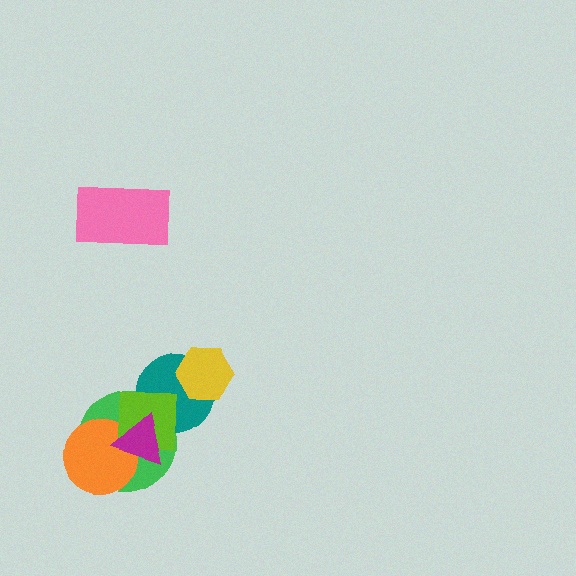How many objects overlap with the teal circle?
4 objects overlap with the teal circle.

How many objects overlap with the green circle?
4 objects overlap with the green circle.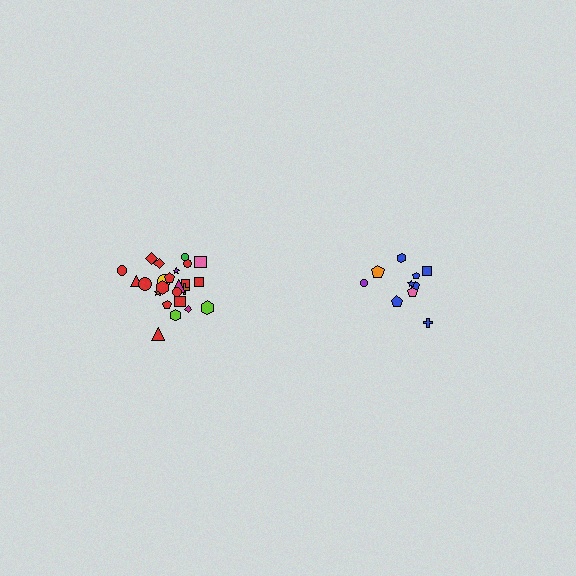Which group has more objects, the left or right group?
The left group.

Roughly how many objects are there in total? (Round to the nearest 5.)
Roughly 35 objects in total.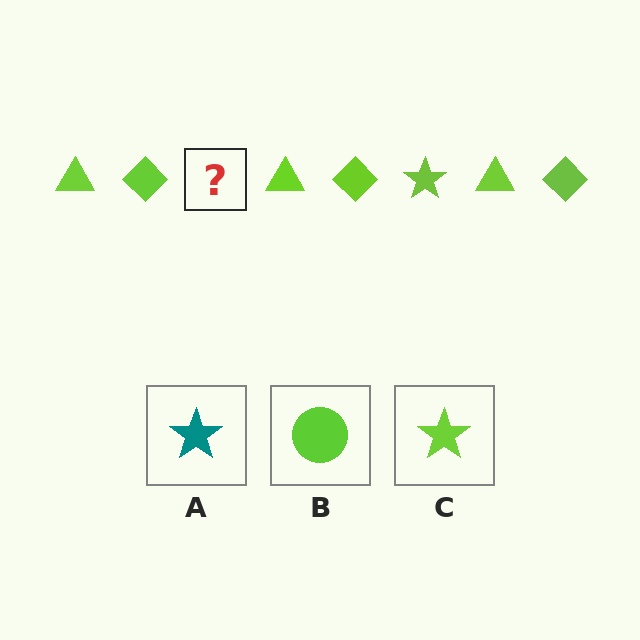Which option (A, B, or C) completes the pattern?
C.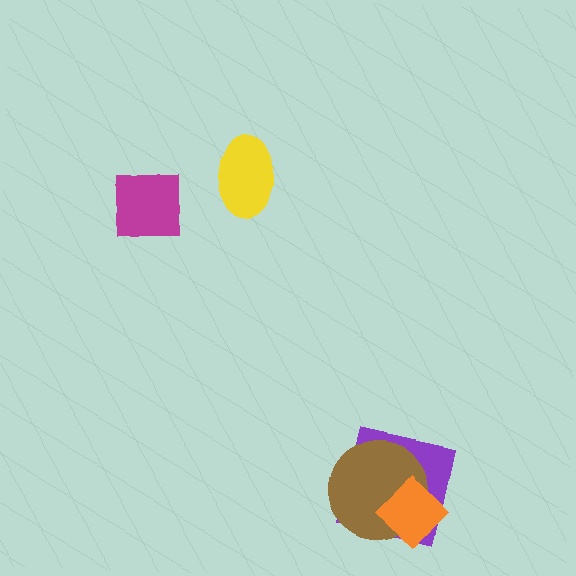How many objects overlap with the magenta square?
0 objects overlap with the magenta square.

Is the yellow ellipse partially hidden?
No, no other shape covers it.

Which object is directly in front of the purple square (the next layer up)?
The brown circle is directly in front of the purple square.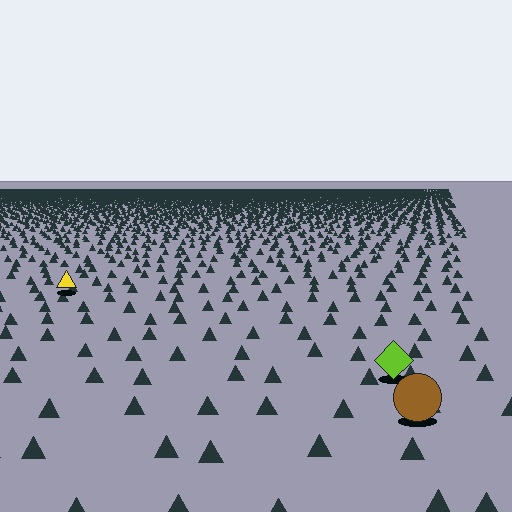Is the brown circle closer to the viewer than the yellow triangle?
Yes. The brown circle is closer — you can tell from the texture gradient: the ground texture is coarser near it.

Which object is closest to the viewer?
The brown circle is closest. The texture marks near it are larger and more spread out.